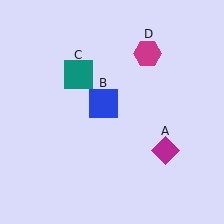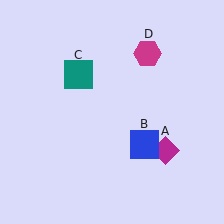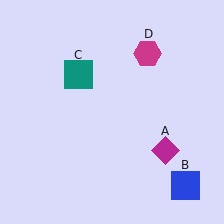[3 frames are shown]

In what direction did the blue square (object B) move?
The blue square (object B) moved down and to the right.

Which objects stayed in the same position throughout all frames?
Magenta diamond (object A) and teal square (object C) and magenta hexagon (object D) remained stationary.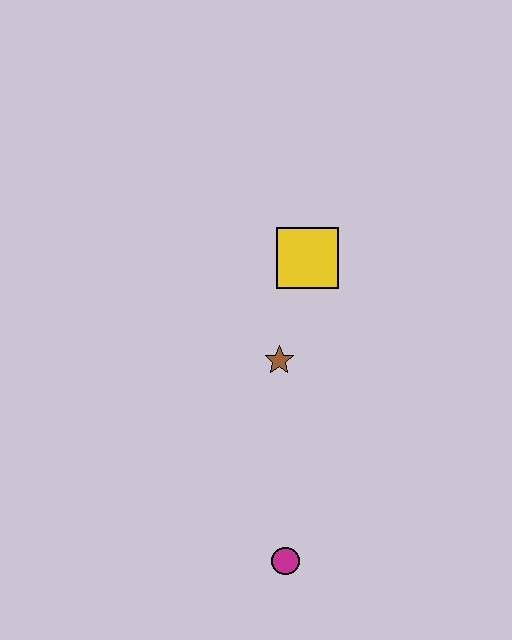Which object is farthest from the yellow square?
The magenta circle is farthest from the yellow square.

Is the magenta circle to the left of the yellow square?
Yes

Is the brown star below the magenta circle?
No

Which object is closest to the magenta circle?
The brown star is closest to the magenta circle.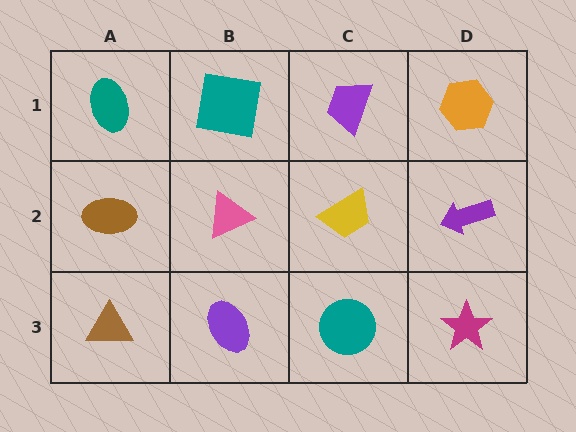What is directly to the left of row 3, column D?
A teal circle.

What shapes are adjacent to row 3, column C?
A yellow trapezoid (row 2, column C), a purple ellipse (row 3, column B), a magenta star (row 3, column D).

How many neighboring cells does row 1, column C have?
3.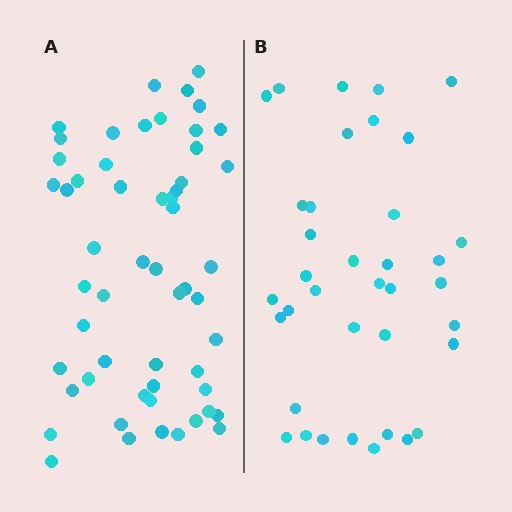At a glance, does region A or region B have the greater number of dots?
Region A (the left region) has more dots.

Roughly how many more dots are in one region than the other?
Region A has approximately 20 more dots than region B.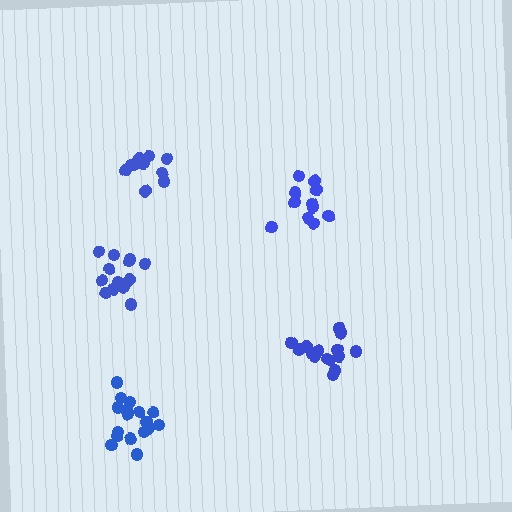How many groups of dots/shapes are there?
There are 5 groups.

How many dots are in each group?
Group 1: 11 dots, Group 2: 14 dots, Group 3: 11 dots, Group 4: 17 dots, Group 5: 16 dots (69 total).